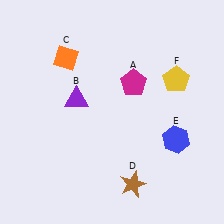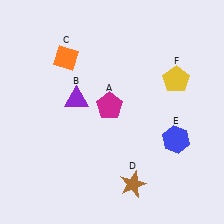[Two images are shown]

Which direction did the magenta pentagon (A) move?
The magenta pentagon (A) moved left.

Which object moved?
The magenta pentagon (A) moved left.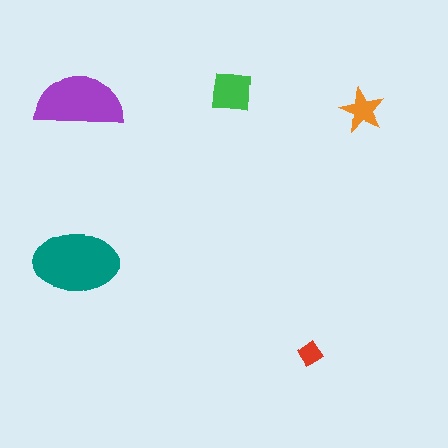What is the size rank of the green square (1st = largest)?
3rd.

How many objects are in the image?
There are 5 objects in the image.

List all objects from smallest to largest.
The red diamond, the orange star, the green square, the purple semicircle, the teal ellipse.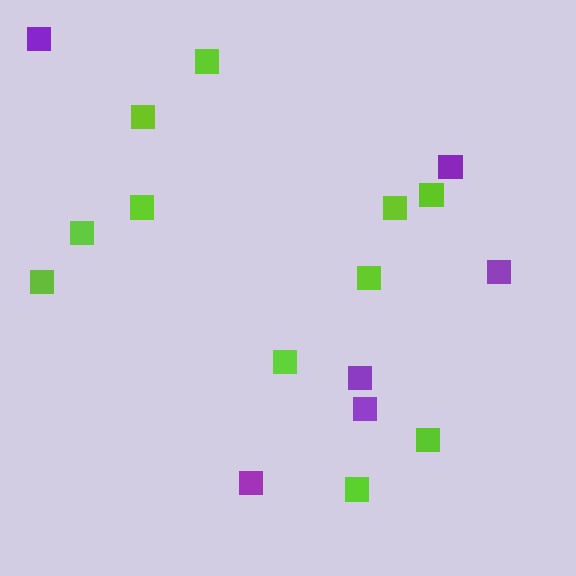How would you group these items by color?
There are 2 groups: one group of lime squares (11) and one group of purple squares (6).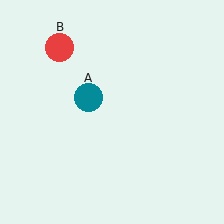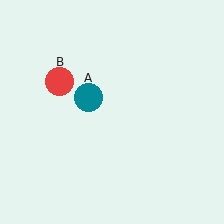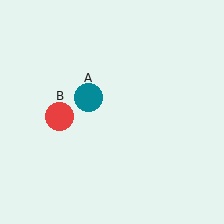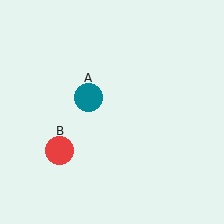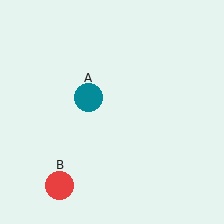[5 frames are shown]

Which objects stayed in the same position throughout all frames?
Teal circle (object A) remained stationary.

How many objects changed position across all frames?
1 object changed position: red circle (object B).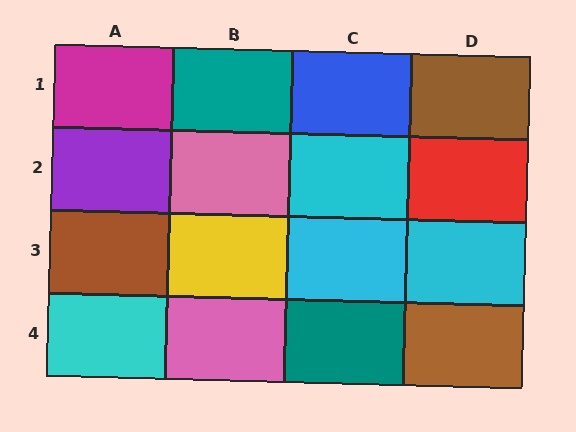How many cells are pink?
2 cells are pink.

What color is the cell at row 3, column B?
Yellow.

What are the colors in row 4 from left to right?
Cyan, pink, teal, brown.